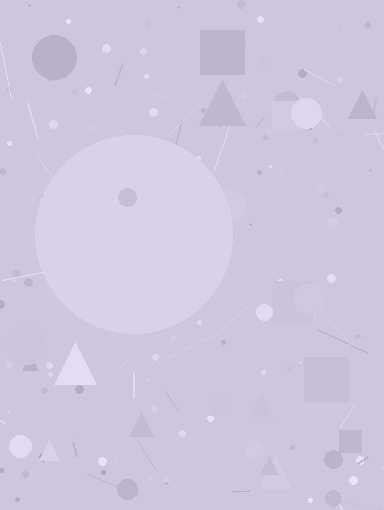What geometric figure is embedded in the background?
A circle is embedded in the background.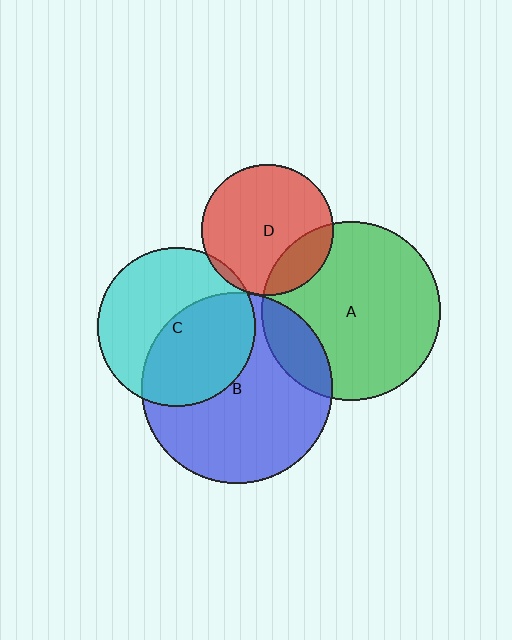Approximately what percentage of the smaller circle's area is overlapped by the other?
Approximately 5%.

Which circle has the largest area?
Circle B (blue).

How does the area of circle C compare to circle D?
Approximately 1.5 times.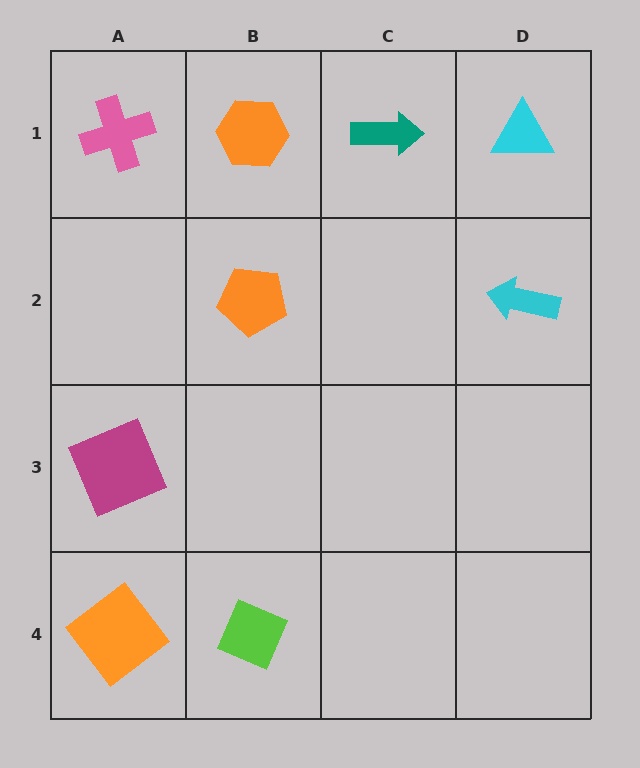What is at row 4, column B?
A lime diamond.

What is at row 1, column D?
A cyan triangle.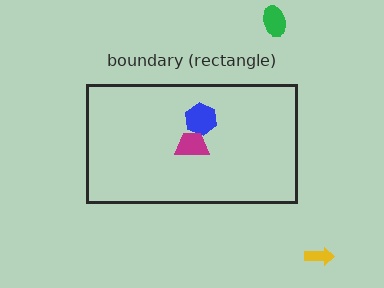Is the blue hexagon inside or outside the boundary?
Inside.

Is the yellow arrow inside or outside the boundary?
Outside.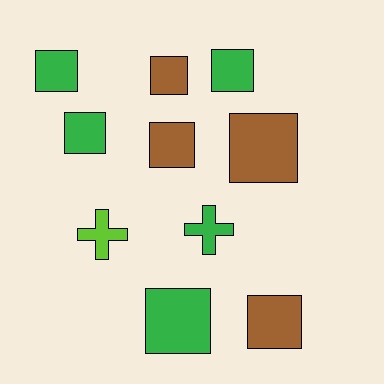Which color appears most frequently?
Green, with 5 objects.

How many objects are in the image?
There are 10 objects.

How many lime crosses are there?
There is 1 lime cross.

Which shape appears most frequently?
Square, with 8 objects.